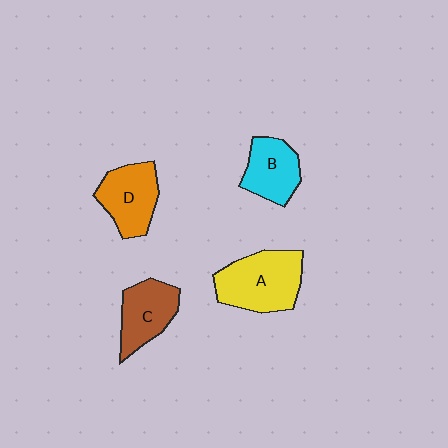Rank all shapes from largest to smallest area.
From largest to smallest: A (yellow), D (orange), C (brown), B (cyan).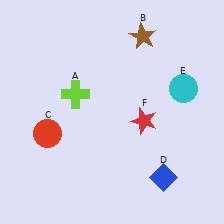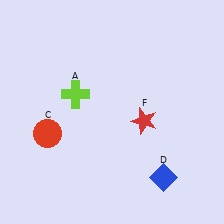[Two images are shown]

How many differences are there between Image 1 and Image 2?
There are 2 differences between the two images.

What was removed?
The brown star (B), the cyan circle (E) were removed in Image 2.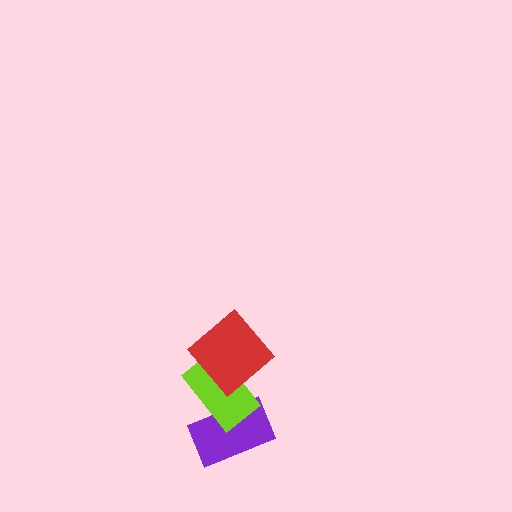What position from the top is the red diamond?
The red diamond is 1st from the top.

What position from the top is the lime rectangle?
The lime rectangle is 2nd from the top.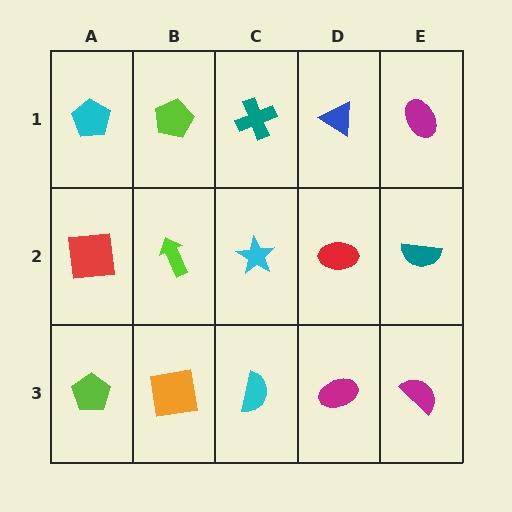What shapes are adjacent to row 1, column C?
A cyan star (row 2, column C), a lime pentagon (row 1, column B), a blue triangle (row 1, column D).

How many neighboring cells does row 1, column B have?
3.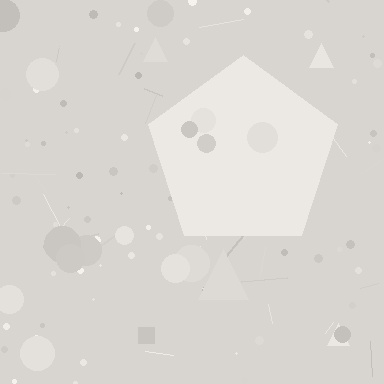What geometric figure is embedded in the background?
A pentagon is embedded in the background.